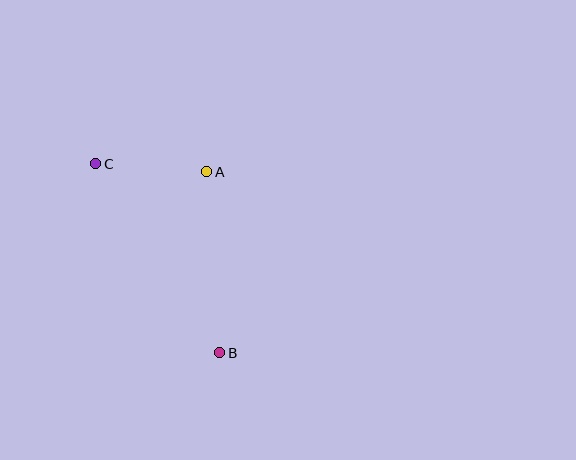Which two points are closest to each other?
Points A and C are closest to each other.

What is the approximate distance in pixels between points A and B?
The distance between A and B is approximately 182 pixels.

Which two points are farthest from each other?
Points B and C are farthest from each other.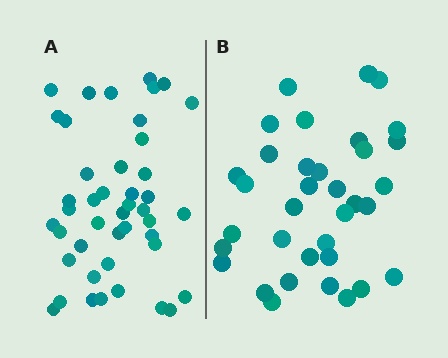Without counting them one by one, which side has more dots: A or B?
Region A (the left region) has more dots.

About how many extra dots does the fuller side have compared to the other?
Region A has roughly 8 or so more dots than region B.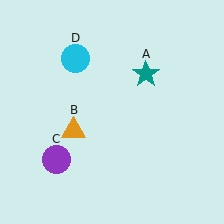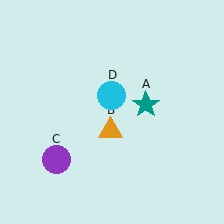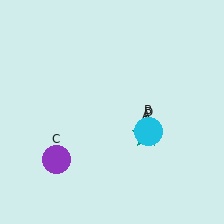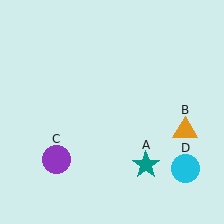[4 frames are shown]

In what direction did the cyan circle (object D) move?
The cyan circle (object D) moved down and to the right.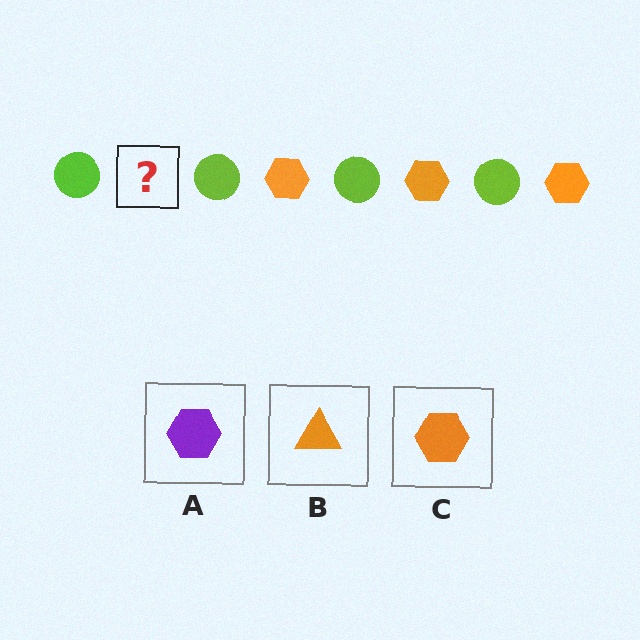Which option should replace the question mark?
Option C.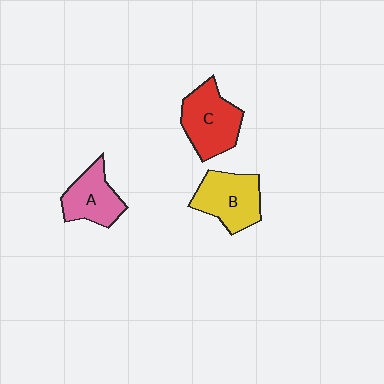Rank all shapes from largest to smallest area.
From largest to smallest: C (red), B (yellow), A (pink).